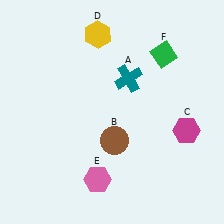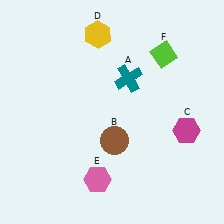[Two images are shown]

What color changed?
The diamond (F) changed from green in Image 1 to lime in Image 2.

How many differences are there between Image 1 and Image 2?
There is 1 difference between the two images.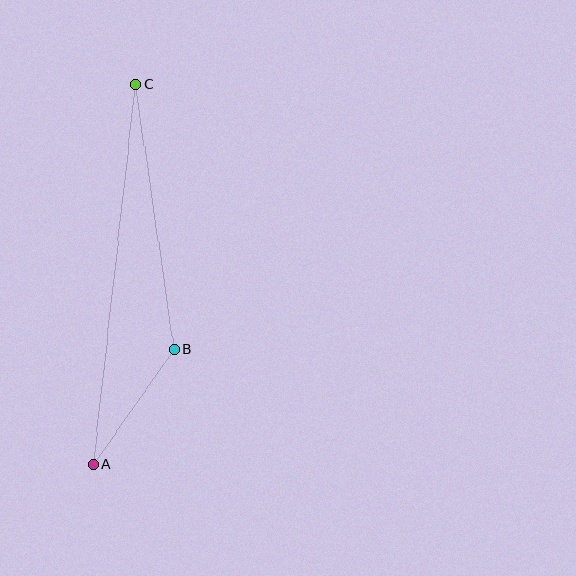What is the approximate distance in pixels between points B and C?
The distance between B and C is approximately 268 pixels.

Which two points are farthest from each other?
Points A and C are farthest from each other.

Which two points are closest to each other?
Points A and B are closest to each other.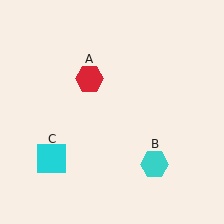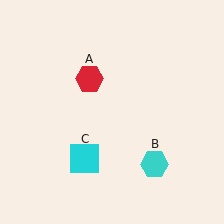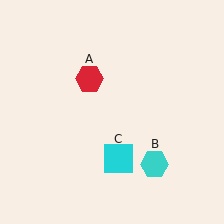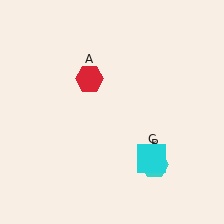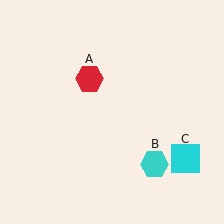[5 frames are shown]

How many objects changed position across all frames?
1 object changed position: cyan square (object C).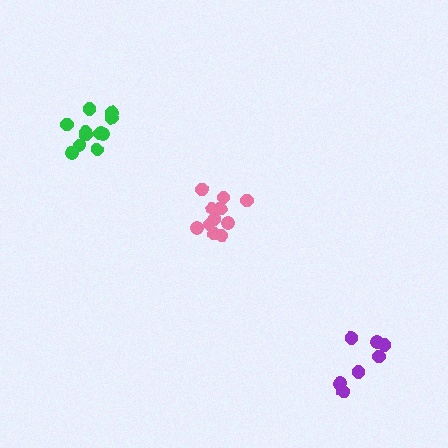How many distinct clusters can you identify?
There are 3 distinct clusters.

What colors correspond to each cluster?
The clusters are colored: green, purple, pink.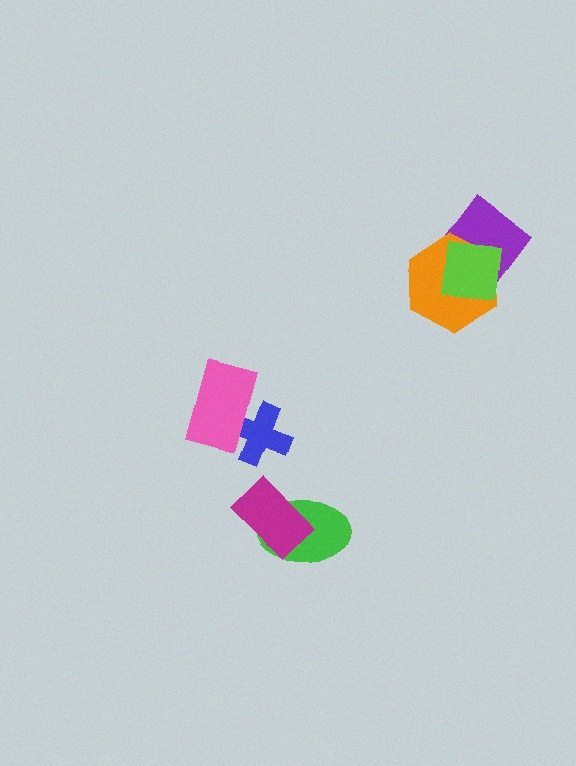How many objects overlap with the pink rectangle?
1 object overlaps with the pink rectangle.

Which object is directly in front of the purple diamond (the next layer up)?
The orange hexagon is directly in front of the purple diamond.